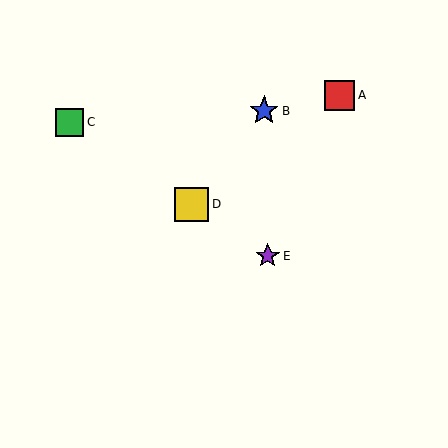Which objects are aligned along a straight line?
Objects C, D, E are aligned along a straight line.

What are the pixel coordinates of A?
Object A is at (340, 95).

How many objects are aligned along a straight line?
3 objects (C, D, E) are aligned along a straight line.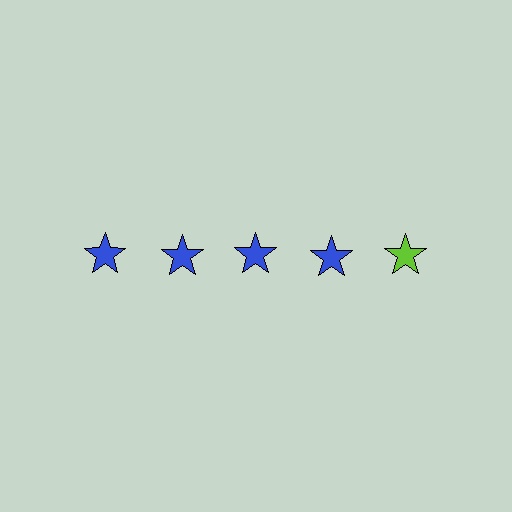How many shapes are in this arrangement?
There are 5 shapes arranged in a grid pattern.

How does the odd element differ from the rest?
It has a different color: lime instead of blue.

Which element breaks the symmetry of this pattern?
The lime star in the top row, rightmost column breaks the symmetry. All other shapes are blue stars.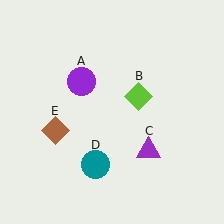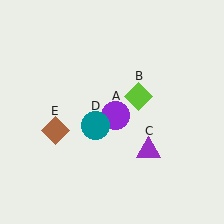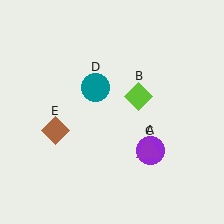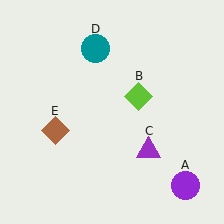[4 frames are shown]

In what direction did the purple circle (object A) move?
The purple circle (object A) moved down and to the right.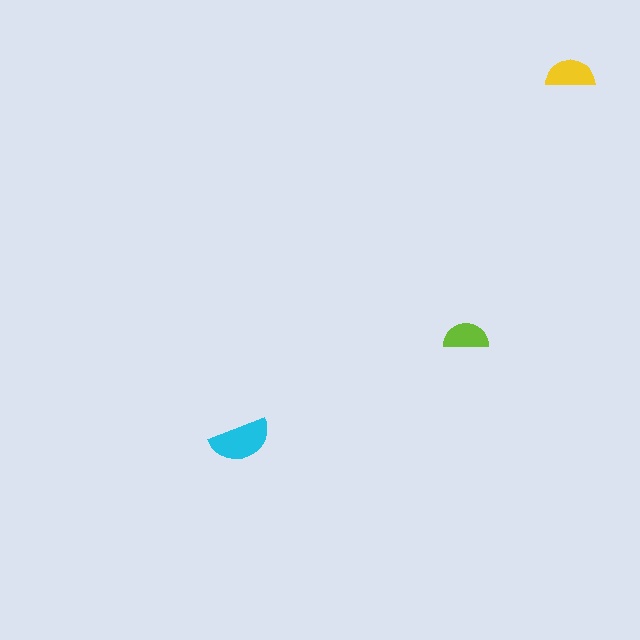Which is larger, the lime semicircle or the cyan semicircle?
The cyan one.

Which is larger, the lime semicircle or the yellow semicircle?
The yellow one.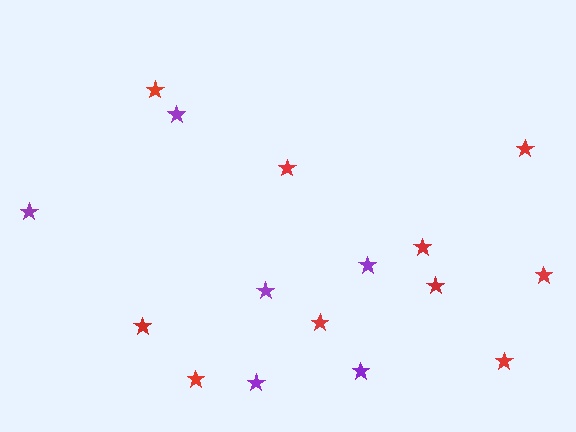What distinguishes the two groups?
There are 2 groups: one group of red stars (10) and one group of purple stars (6).